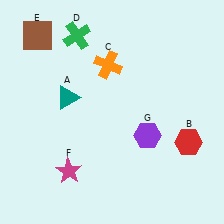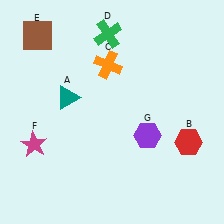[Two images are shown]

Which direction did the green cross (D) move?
The green cross (D) moved right.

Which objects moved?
The objects that moved are: the green cross (D), the magenta star (F).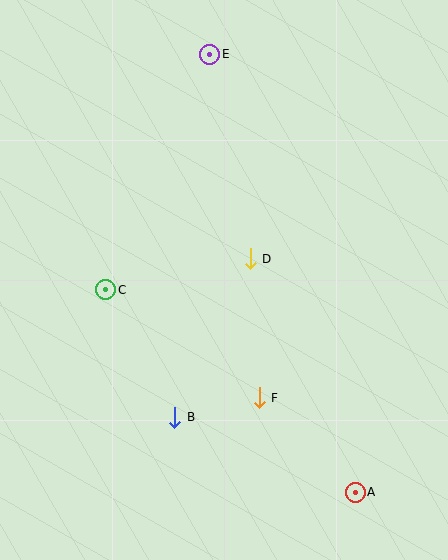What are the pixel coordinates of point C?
Point C is at (106, 290).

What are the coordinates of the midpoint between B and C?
The midpoint between B and C is at (140, 354).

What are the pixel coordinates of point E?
Point E is at (210, 54).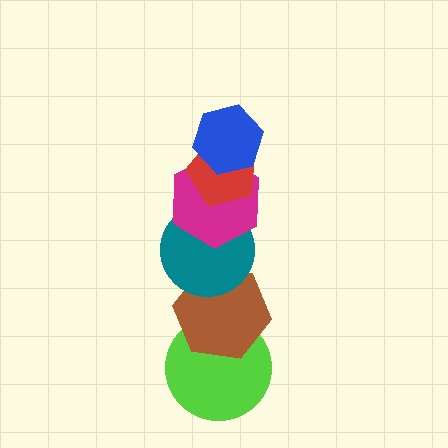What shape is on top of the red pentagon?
The blue hexagon is on top of the red pentagon.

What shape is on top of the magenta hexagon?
The red pentagon is on top of the magenta hexagon.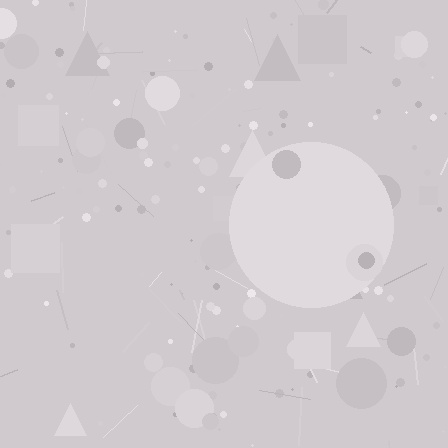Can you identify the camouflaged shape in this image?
The camouflaged shape is a circle.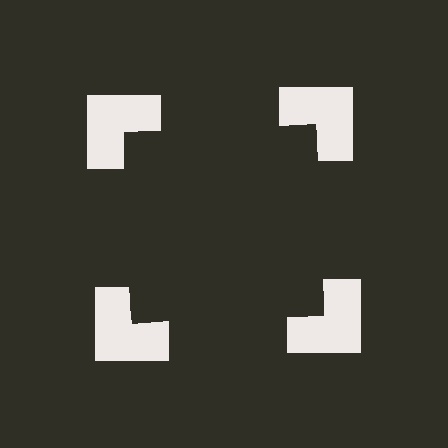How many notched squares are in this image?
There are 4 — one at each vertex of the illusory square.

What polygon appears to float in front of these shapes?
An illusory square — its edges are inferred from the aligned wedge cuts in the notched squares, not physically drawn.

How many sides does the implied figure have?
4 sides.